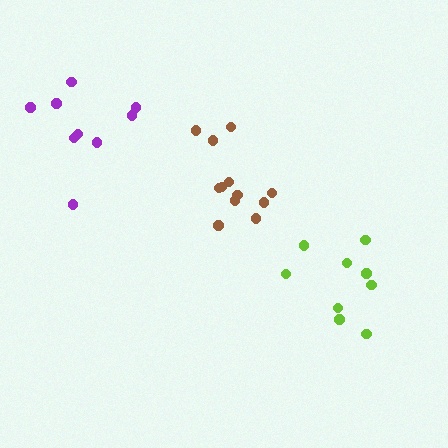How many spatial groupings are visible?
There are 3 spatial groupings.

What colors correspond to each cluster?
The clusters are colored: brown, lime, purple.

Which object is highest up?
The purple cluster is topmost.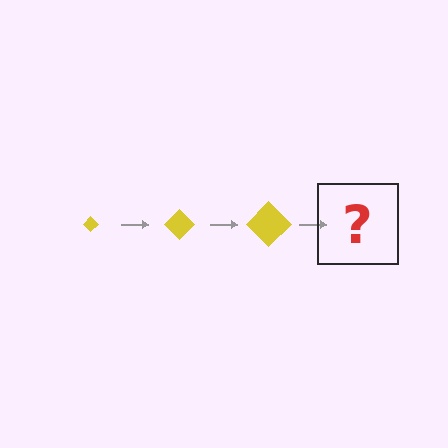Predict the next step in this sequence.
The next step is a yellow diamond, larger than the previous one.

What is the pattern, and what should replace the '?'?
The pattern is that the diamond gets progressively larger each step. The '?' should be a yellow diamond, larger than the previous one.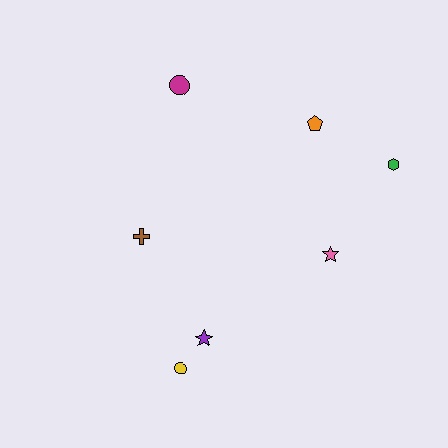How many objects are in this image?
There are 7 objects.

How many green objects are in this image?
There is 1 green object.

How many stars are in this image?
There are 2 stars.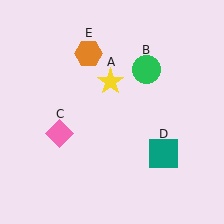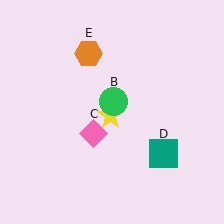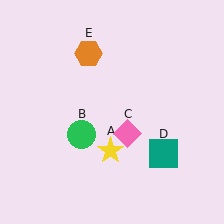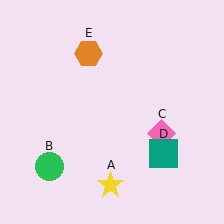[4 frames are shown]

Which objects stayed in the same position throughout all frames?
Teal square (object D) and orange hexagon (object E) remained stationary.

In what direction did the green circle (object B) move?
The green circle (object B) moved down and to the left.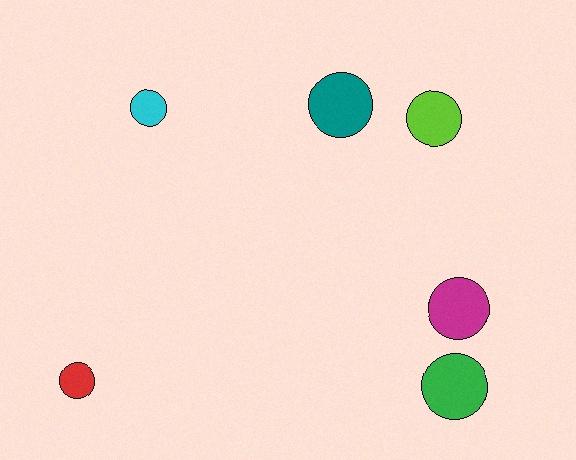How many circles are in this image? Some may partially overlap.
There are 6 circles.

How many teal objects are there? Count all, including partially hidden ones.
There is 1 teal object.